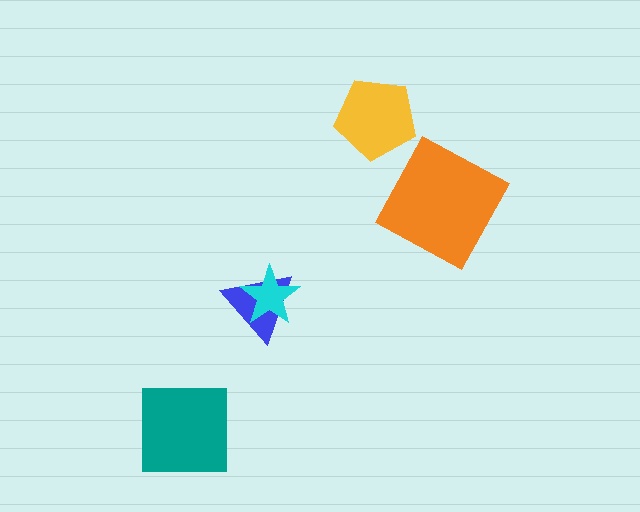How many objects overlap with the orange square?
0 objects overlap with the orange square.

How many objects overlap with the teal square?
0 objects overlap with the teal square.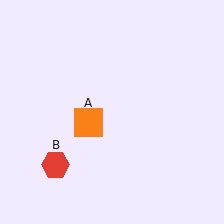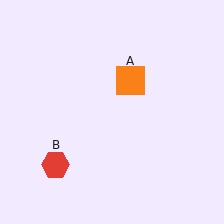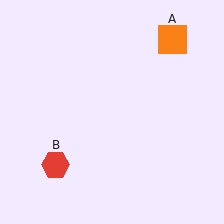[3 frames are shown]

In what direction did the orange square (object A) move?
The orange square (object A) moved up and to the right.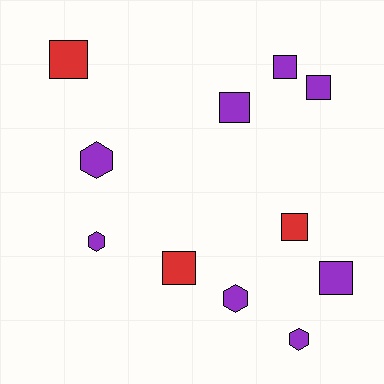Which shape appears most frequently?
Square, with 7 objects.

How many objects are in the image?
There are 11 objects.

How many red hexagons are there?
There are no red hexagons.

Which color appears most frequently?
Purple, with 8 objects.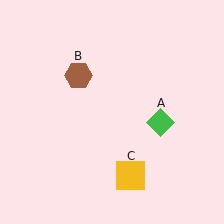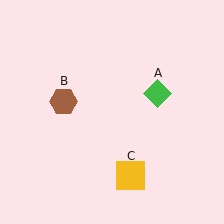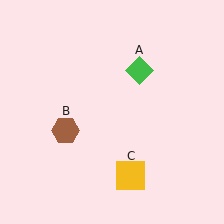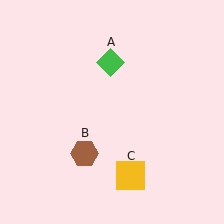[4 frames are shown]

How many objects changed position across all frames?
2 objects changed position: green diamond (object A), brown hexagon (object B).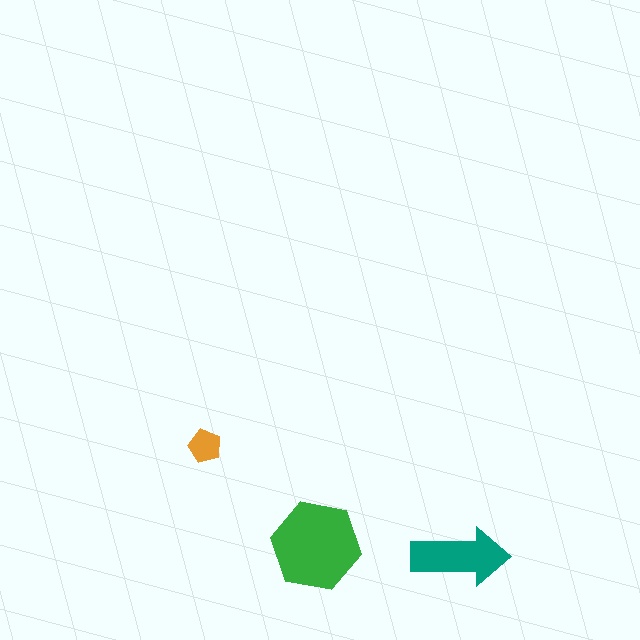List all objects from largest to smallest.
The green hexagon, the teal arrow, the orange pentagon.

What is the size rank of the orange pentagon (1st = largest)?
3rd.